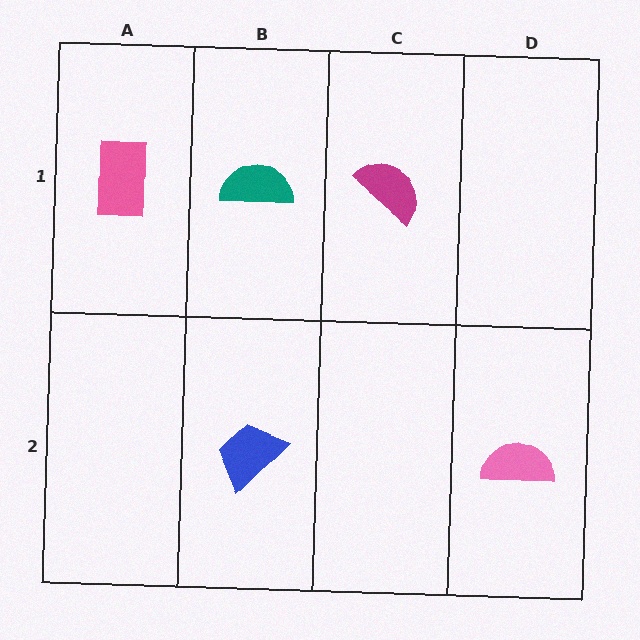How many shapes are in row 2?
2 shapes.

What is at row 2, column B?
A blue trapezoid.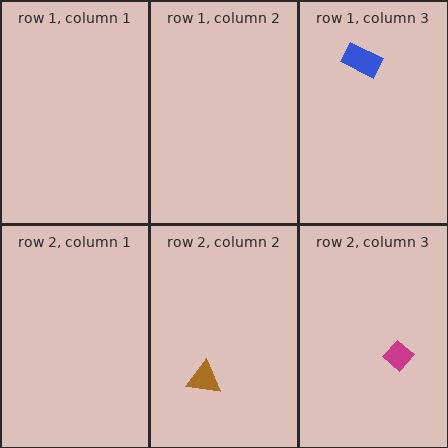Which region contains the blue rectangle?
The row 1, column 3 region.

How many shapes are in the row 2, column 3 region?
1.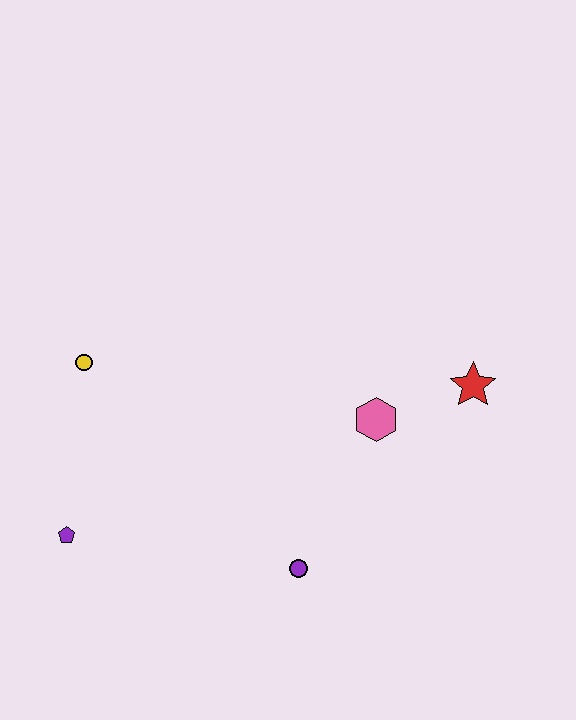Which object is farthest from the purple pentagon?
The red star is farthest from the purple pentagon.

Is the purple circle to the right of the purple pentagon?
Yes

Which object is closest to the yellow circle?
The purple pentagon is closest to the yellow circle.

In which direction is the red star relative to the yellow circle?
The red star is to the right of the yellow circle.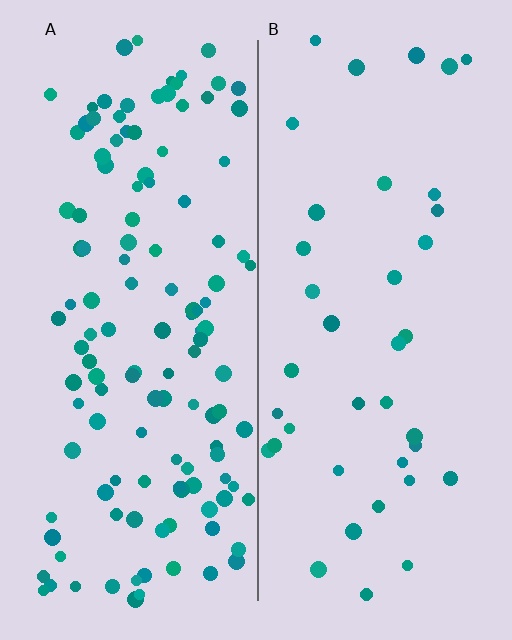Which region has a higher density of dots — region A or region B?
A (the left).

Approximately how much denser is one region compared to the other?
Approximately 3.3× — region A over region B.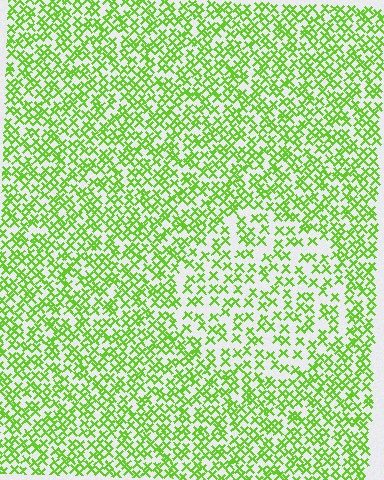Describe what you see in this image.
The image contains small lime elements arranged at two different densities. A circle-shaped region is visible where the elements are less densely packed than the surrounding area.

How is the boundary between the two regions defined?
The boundary is defined by a change in element density (approximately 1.7x ratio). All elements are the same color, size, and shape.